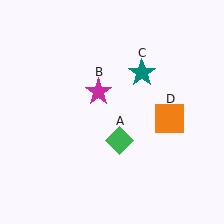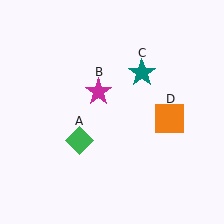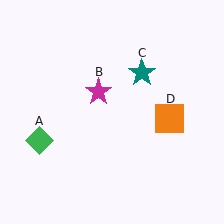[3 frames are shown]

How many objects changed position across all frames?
1 object changed position: green diamond (object A).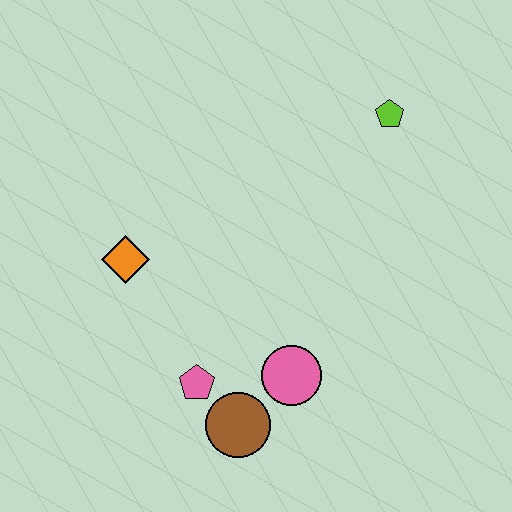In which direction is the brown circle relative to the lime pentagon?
The brown circle is below the lime pentagon.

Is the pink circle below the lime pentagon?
Yes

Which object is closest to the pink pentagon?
The brown circle is closest to the pink pentagon.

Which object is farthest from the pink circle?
The lime pentagon is farthest from the pink circle.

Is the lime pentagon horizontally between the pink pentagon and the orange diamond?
No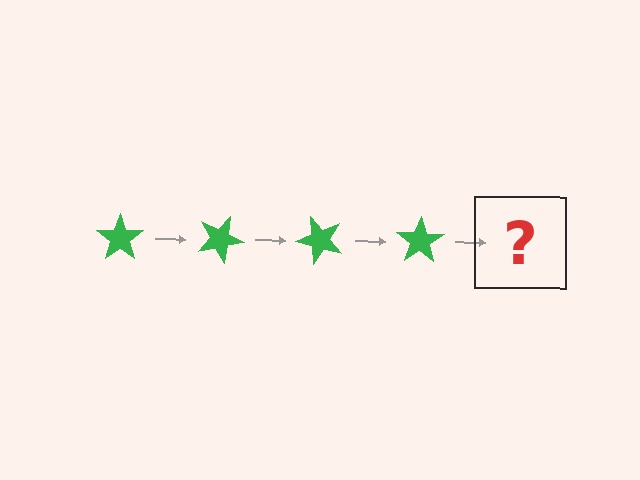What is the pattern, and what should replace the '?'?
The pattern is that the star rotates 25 degrees each step. The '?' should be a green star rotated 100 degrees.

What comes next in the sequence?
The next element should be a green star rotated 100 degrees.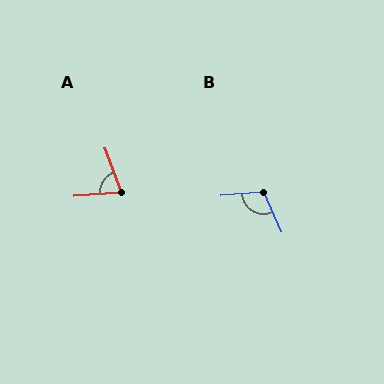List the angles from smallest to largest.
A (74°), B (109°).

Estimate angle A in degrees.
Approximately 74 degrees.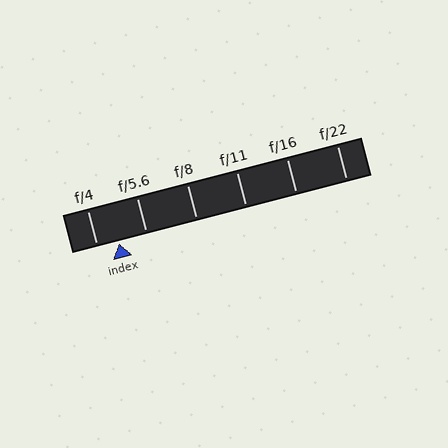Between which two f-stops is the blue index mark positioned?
The index mark is between f/4 and f/5.6.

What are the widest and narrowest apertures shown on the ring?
The widest aperture shown is f/4 and the narrowest is f/22.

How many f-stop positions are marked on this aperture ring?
There are 6 f-stop positions marked.